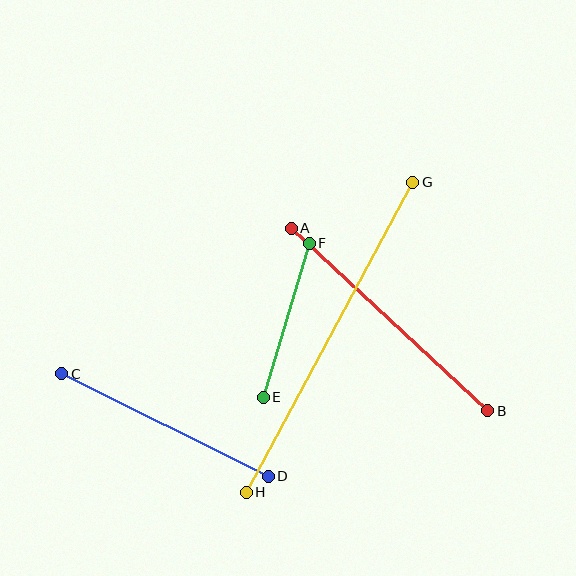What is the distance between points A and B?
The distance is approximately 269 pixels.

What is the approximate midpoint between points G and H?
The midpoint is at approximately (330, 337) pixels.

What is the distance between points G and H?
The distance is approximately 352 pixels.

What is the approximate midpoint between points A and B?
The midpoint is at approximately (390, 319) pixels.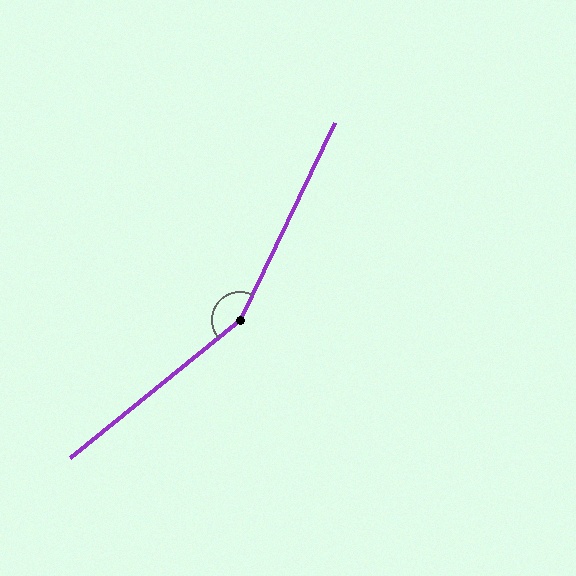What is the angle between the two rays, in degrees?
Approximately 155 degrees.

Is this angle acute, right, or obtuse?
It is obtuse.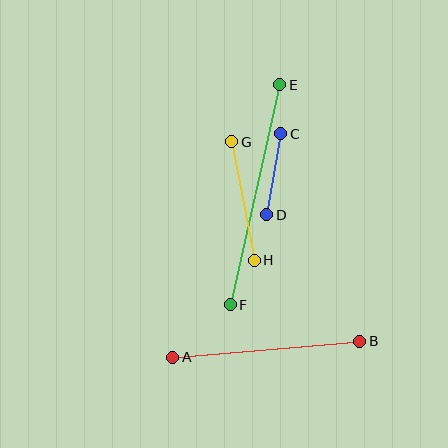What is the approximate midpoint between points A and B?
The midpoint is at approximately (266, 349) pixels.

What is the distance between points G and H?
The distance is approximately 120 pixels.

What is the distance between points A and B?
The distance is approximately 188 pixels.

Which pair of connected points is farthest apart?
Points E and F are farthest apart.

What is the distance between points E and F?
The distance is approximately 225 pixels.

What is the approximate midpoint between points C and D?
The midpoint is at approximately (274, 174) pixels.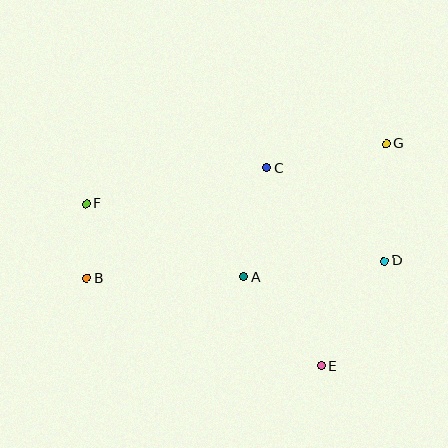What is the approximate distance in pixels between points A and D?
The distance between A and D is approximately 141 pixels.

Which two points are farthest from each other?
Points B and G are farthest from each other.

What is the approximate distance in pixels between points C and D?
The distance between C and D is approximately 150 pixels.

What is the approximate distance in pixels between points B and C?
The distance between B and C is approximately 211 pixels.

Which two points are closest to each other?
Points B and F are closest to each other.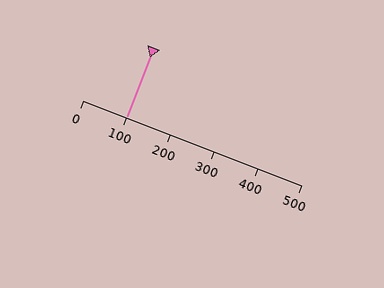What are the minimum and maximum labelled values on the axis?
The axis runs from 0 to 500.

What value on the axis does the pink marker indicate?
The marker indicates approximately 100.